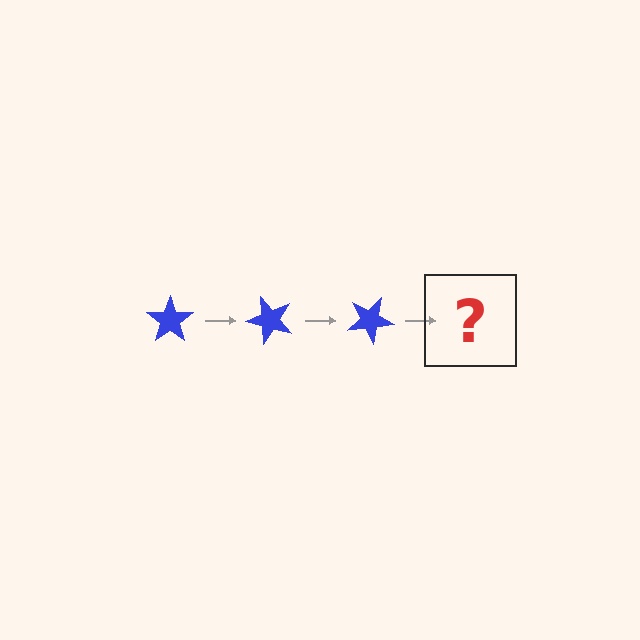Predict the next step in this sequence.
The next step is a blue star rotated 150 degrees.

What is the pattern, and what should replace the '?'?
The pattern is that the star rotates 50 degrees each step. The '?' should be a blue star rotated 150 degrees.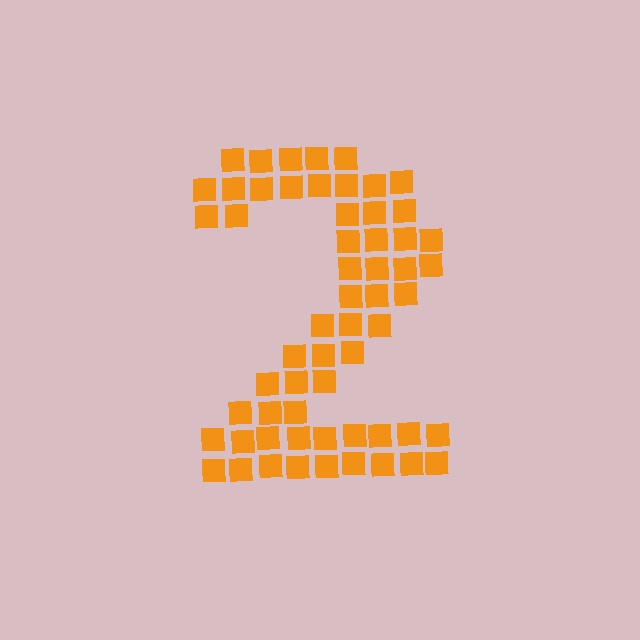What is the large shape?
The large shape is the digit 2.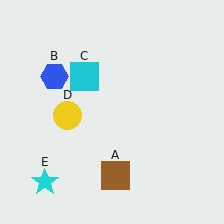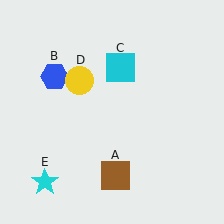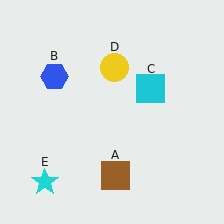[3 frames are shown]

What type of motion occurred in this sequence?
The cyan square (object C), yellow circle (object D) rotated clockwise around the center of the scene.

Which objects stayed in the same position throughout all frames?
Brown square (object A) and blue hexagon (object B) and cyan star (object E) remained stationary.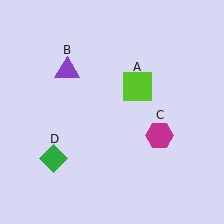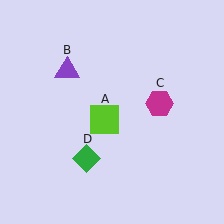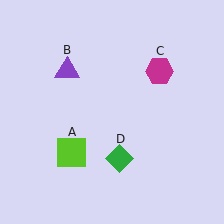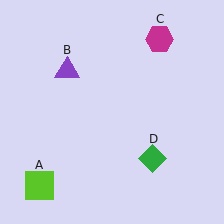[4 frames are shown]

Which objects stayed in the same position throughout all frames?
Purple triangle (object B) remained stationary.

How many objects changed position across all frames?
3 objects changed position: lime square (object A), magenta hexagon (object C), green diamond (object D).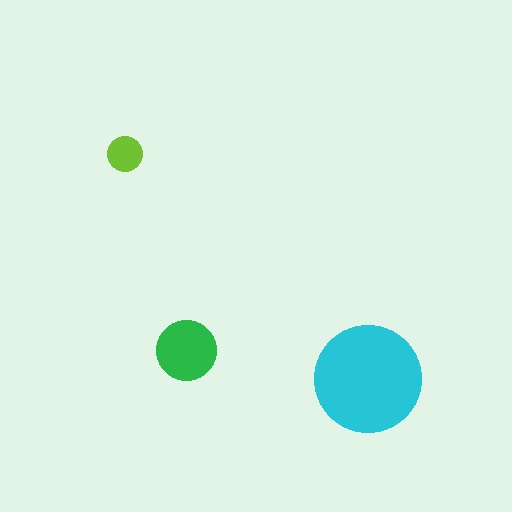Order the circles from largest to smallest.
the cyan one, the green one, the lime one.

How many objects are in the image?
There are 3 objects in the image.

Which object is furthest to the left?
The lime circle is leftmost.